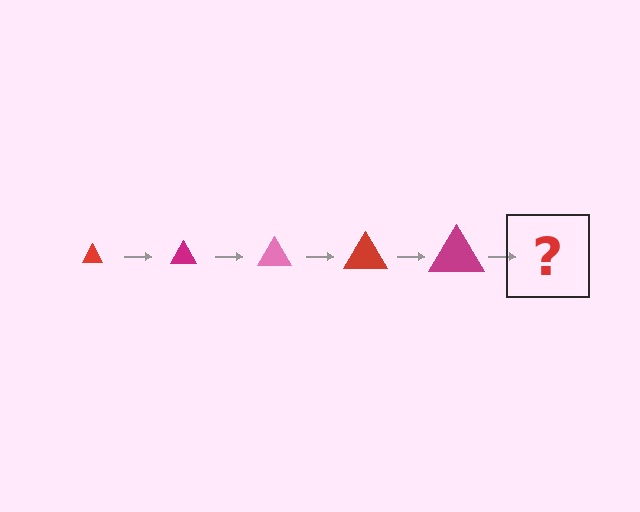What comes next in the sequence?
The next element should be a pink triangle, larger than the previous one.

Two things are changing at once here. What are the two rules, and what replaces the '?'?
The two rules are that the triangle grows larger each step and the color cycles through red, magenta, and pink. The '?' should be a pink triangle, larger than the previous one.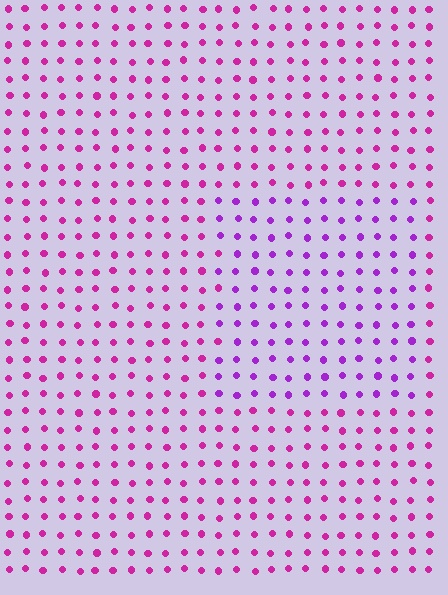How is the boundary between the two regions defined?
The boundary is defined purely by a slight shift in hue (about 31 degrees). Spacing, size, and orientation are identical on both sides.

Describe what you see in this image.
The image is filled with small magenta elements in a uniform arrangement. A rectangle-shaped region is visible where the elements are tinted to a slightly different hue, forming a subtle color boundary.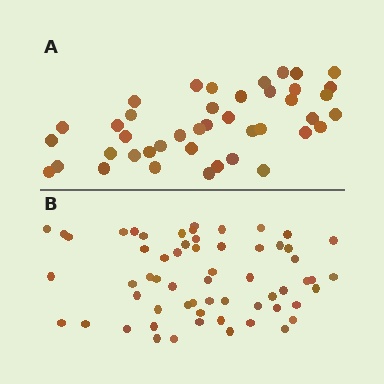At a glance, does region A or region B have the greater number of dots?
Region B (the bottom region) has more dots.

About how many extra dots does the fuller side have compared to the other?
Region B has approximately 20 more dots than region A.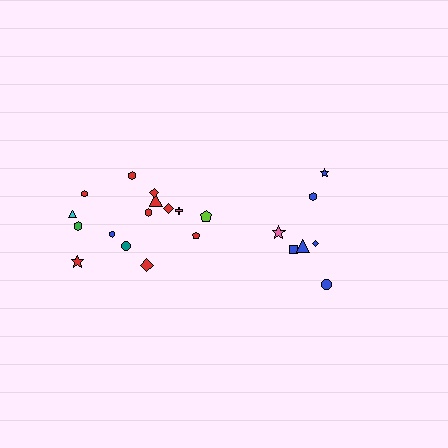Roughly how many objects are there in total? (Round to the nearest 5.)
Roughly 20 objects in total.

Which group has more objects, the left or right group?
The left group.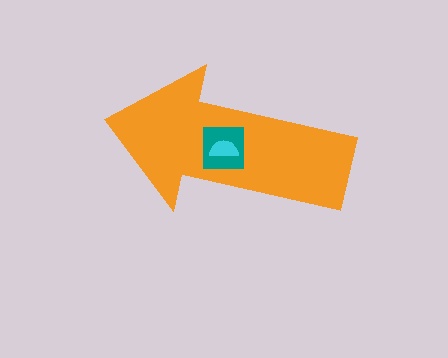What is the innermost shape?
The cyan semicircle.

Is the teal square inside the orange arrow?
Yes.